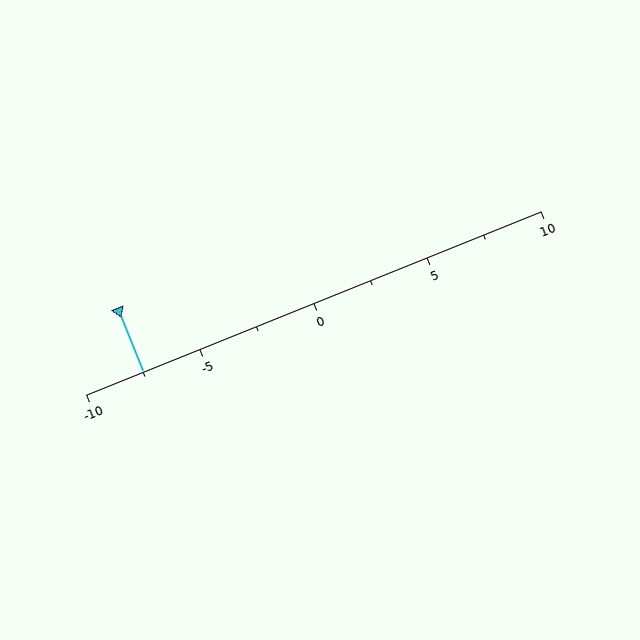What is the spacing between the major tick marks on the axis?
The major ticks are spaced 5 apart.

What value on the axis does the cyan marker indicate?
The marker indicates approximately -7.5.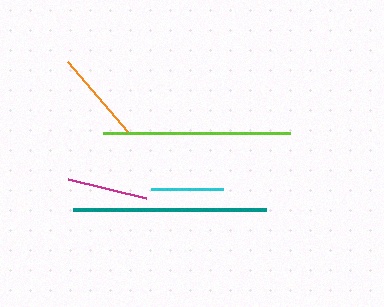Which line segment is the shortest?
The cyan line is the shortest at approximately 71 pixels.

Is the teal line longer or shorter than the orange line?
The teal line is longer than the orange line.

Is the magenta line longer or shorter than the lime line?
The lime line is longer than the magenta line.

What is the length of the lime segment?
The lime segment is approximately 187 pixels long.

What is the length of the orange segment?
The orange segment is approximately 92 pixels long.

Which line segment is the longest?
The teal line is the longest at approximately 193 pixels.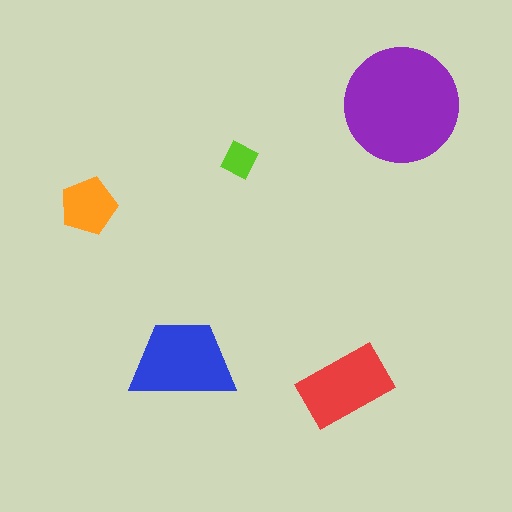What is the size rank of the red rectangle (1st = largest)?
3rd.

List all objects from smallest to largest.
The lime square, the orange pentagon, the red rectangle, the blue trapezoid, the purple circle.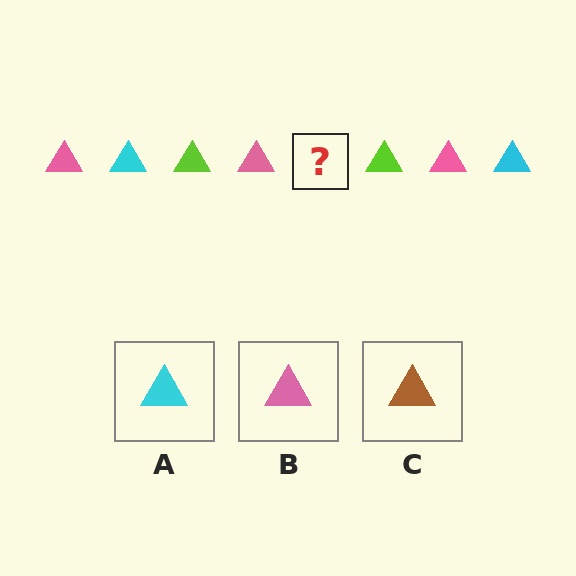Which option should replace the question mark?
Option A.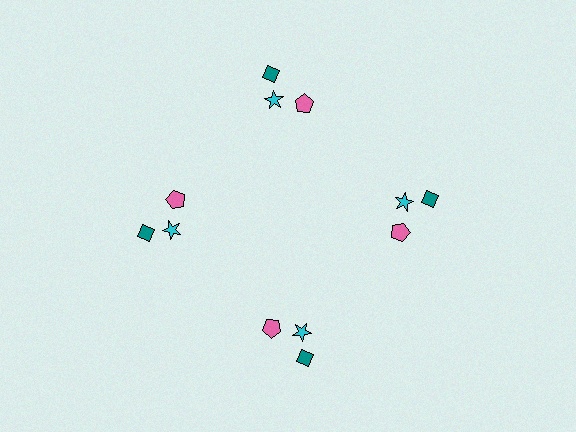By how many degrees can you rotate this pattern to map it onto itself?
The pattern maps onto itself every 90 degrees of rotation.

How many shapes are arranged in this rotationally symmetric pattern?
There are 12 shapes, arranged in 4 groups of 3.